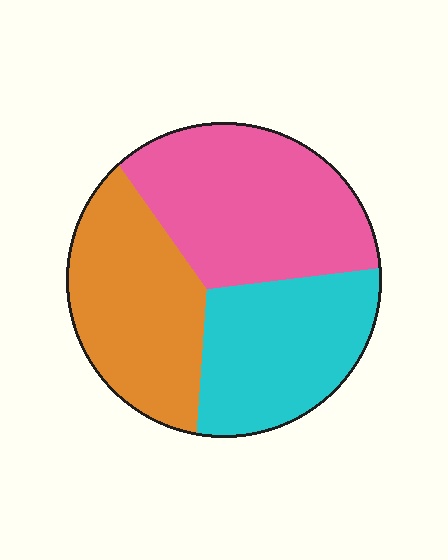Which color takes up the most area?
Pink, at roughly 40%.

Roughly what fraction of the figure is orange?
Orange covers about 30% of the figure.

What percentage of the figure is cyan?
Cyan takes up between a sixth and a third of the figure.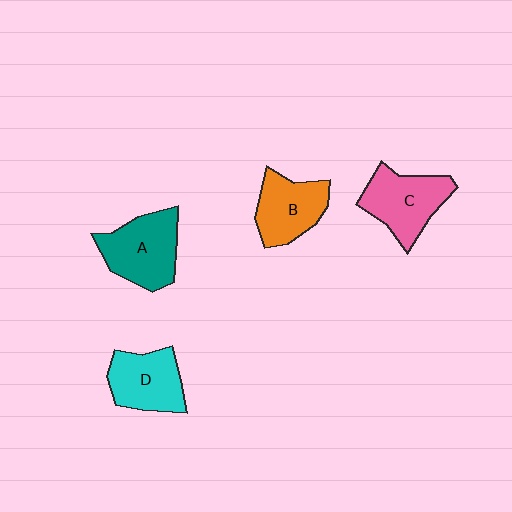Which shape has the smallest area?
Shape B (orange).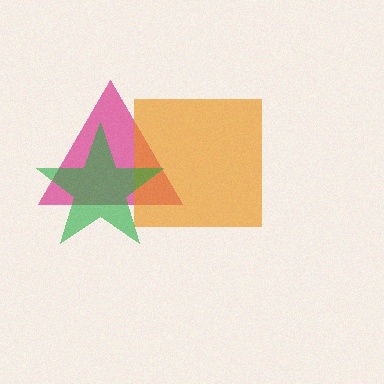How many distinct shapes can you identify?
There are 3 distinct shapes: a magenta triangle, an orange square, a green star.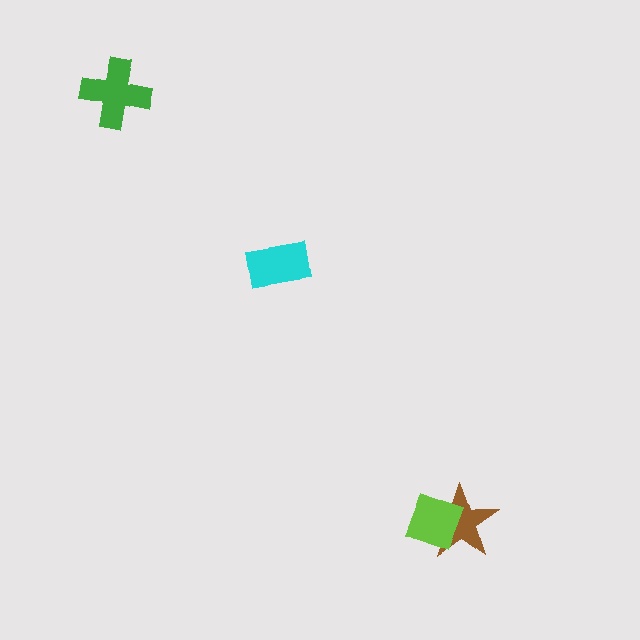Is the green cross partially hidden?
No, no other shape covers it.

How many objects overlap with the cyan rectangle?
0 objects overlap with the cyan rectangle.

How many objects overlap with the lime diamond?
1 object overlaps with the lime diamond.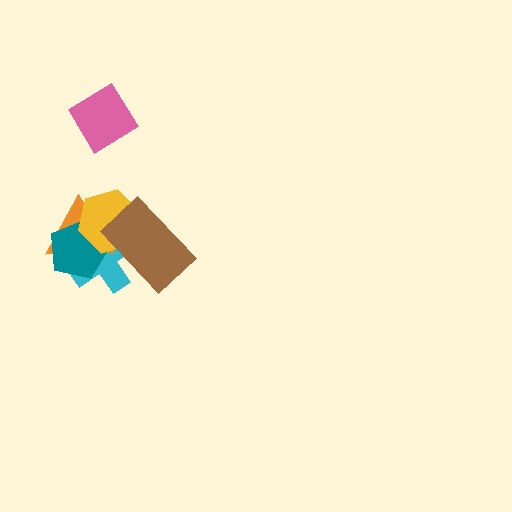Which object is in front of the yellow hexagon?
The brown rectangle is in front of the yellow hexagon.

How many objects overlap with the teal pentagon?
3 objects overlap with the teal pentagon.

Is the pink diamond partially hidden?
No, no other shape covers it.